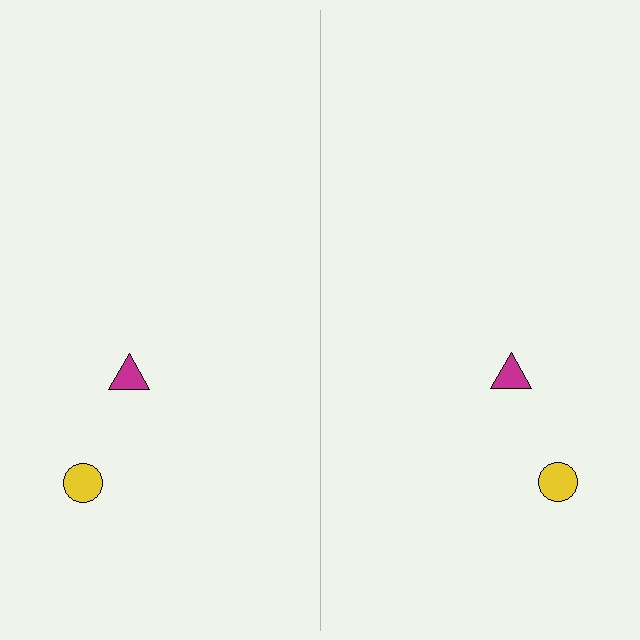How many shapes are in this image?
There are 4 shapes in this image.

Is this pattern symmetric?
Yes, this pattern has bilateral (reflection) symmetry.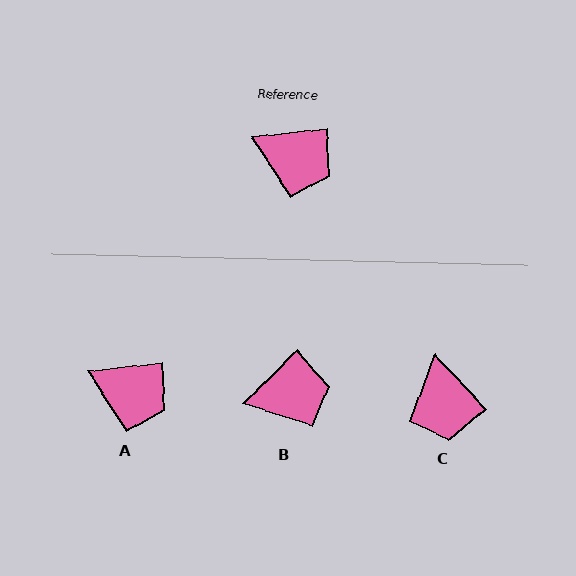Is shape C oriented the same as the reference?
No, it is off by about 53 degrees.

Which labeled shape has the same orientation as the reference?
A.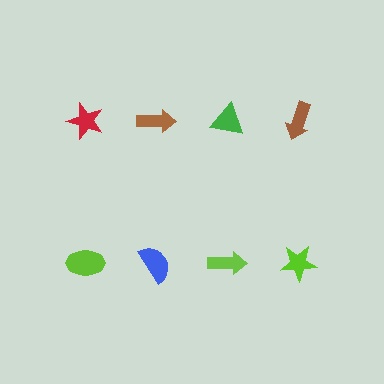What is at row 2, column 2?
A blue semicircle.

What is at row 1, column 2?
A brown arrow.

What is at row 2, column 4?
A lime star.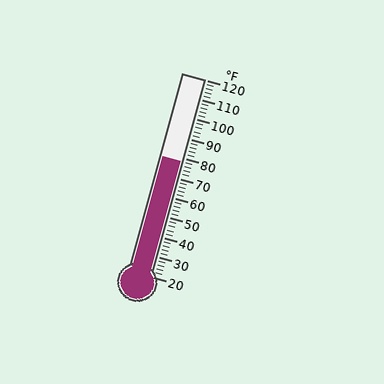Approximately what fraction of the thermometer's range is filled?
The thermometer is filled to approximately 60% of its range.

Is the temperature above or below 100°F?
The temperature is below 100°F.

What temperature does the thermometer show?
The thermometer shows approximately 78°F.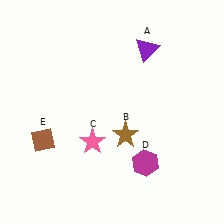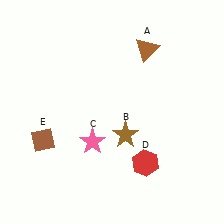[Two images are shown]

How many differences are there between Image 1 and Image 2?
There are 2 differences between the two images.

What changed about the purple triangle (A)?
In Image 1, A is purple. In Image 2, it changed to brown.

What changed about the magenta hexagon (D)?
In Image 1, D is magenta. In Image 2, it changed to red.